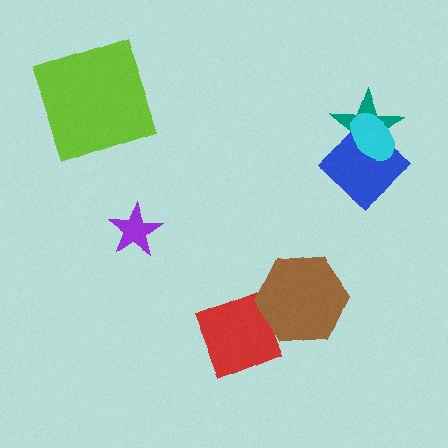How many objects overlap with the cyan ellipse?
2 objects overlap with the cyan ellipse.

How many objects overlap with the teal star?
2 objects overlap with the teal star.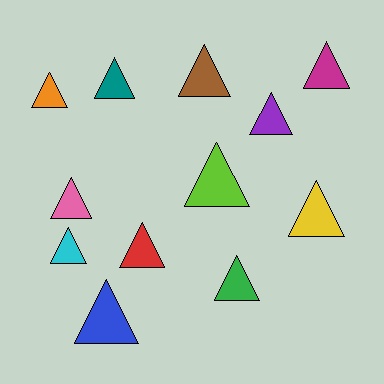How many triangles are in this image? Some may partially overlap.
There are 12 triangles.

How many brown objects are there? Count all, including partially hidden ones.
There is 1 brown object.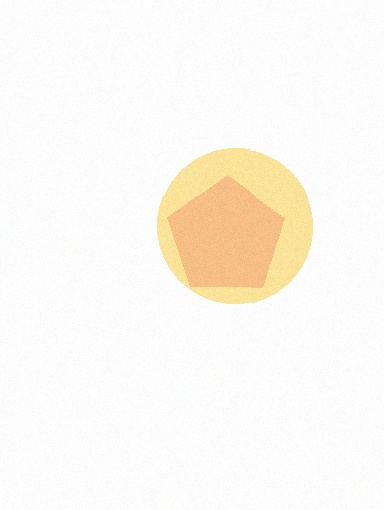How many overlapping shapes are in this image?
There are 2 overlapping shapes in the image.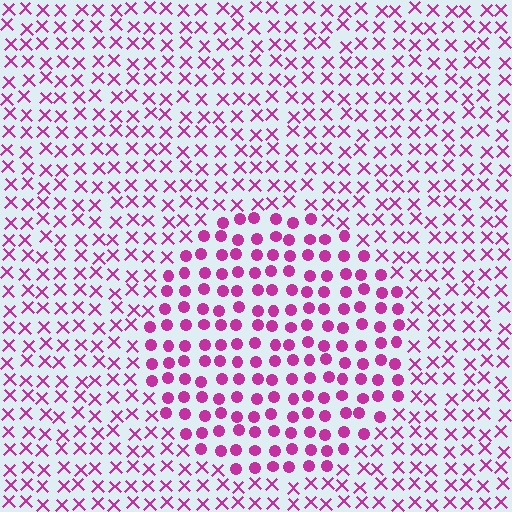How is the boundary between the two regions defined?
The boundary is defined by a change in element shape: circles inside vs. X marks outside. All elements share the same color and spacing.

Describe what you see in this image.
The image is filled with small magenta elements arranged in a uniform grid. A circle-shaped region contains circles, while the surrounding area contains X marks. The boundary is defined purely by the change in element shape.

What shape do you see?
I see a circle.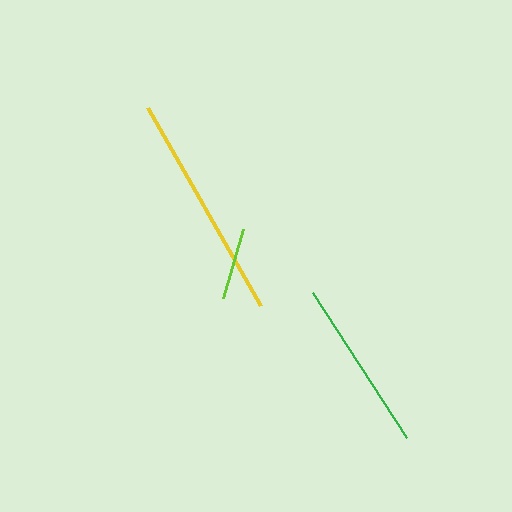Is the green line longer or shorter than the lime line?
The green line is longer than the lime line.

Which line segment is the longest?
The yellow line is the longest at approximately 229 pixels.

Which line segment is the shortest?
The lime line is the shortest at approximately 71 pixels.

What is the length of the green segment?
The green segment is approximately 173 pixels long.